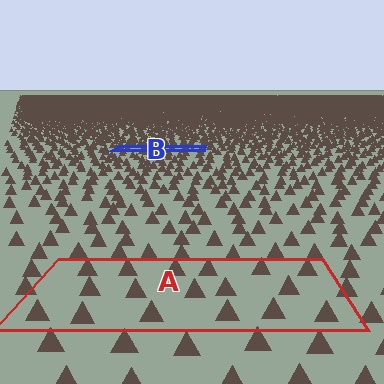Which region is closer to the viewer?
Region A is closer. The texture elements there are larger and more spread out.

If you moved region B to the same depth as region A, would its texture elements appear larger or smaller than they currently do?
They would appear larger. At a closer depth, the same texture elements are projected at a bigger on-screen size.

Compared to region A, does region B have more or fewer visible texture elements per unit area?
Region B has more texture elements per unit area — they are packed more densely because it is farther away.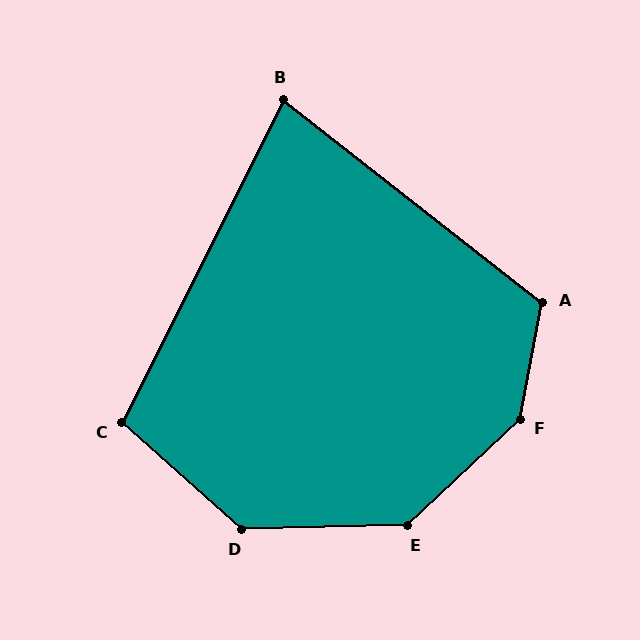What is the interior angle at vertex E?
Approximately 138 degrees (obtuse).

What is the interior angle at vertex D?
Approximately 137 degrees (obtuse).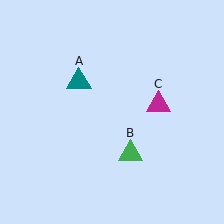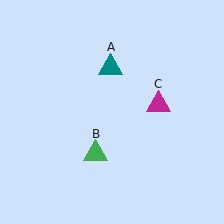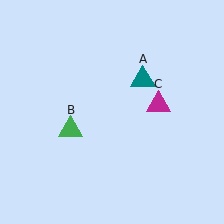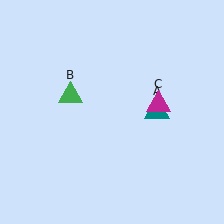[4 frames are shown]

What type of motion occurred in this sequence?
The teal triangle (object A), green triangle (object B) rotated clockwise around the center of the scene.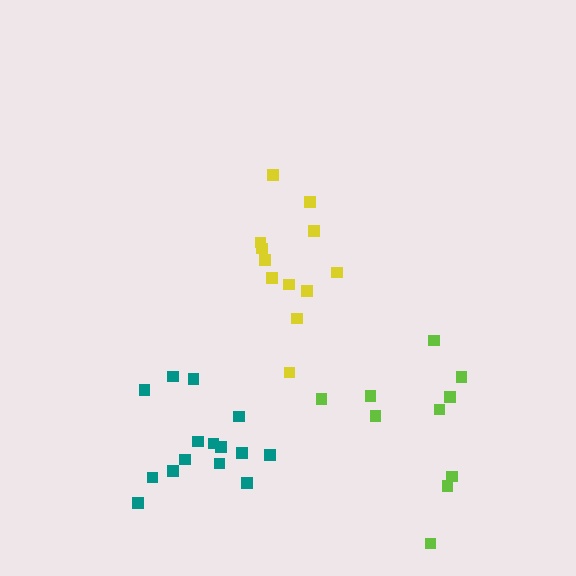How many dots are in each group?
Group 1: 12 dots, Group 2: 10 dots, Group 3: 15 dots (37 total).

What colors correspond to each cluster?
The clusters are colored: yellow, lime, teal.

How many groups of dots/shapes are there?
There are 3 groups.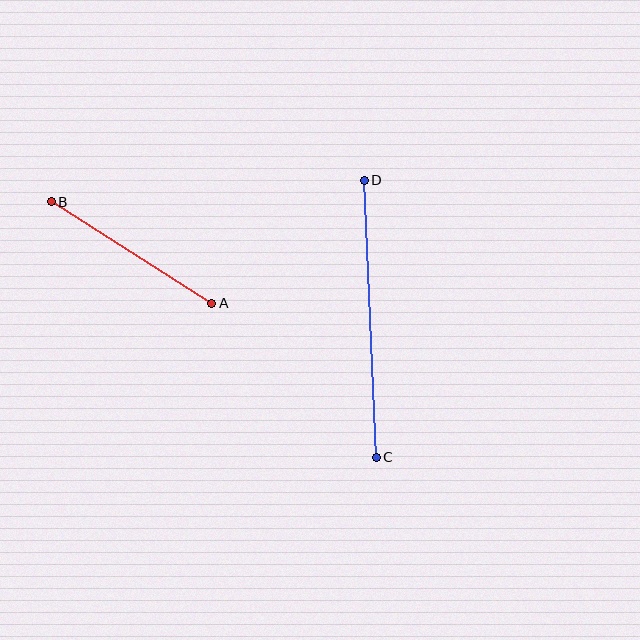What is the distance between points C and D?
The distance is approximately 277 pixels.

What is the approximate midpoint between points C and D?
The midpoint is at approximately (370, 319) pixels.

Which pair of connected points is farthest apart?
Points C and D are farthest apart.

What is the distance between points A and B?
The distance is approximately 190 pixels.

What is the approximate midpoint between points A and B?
The midpoint is at approximately (132, 253) pixels.